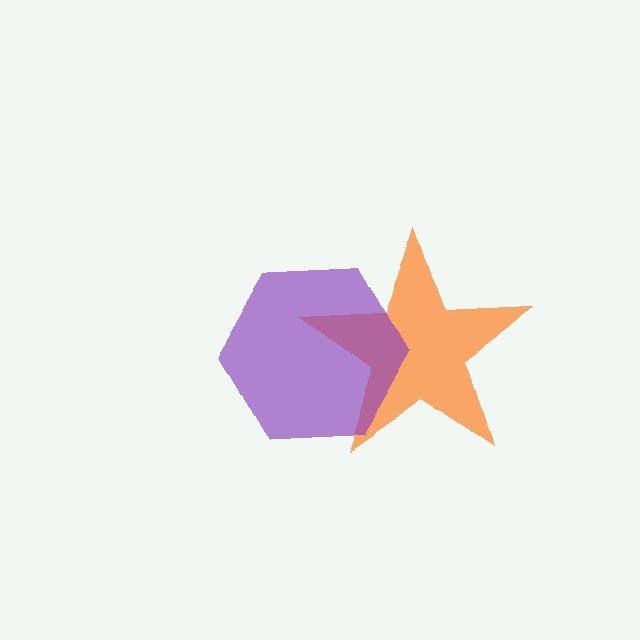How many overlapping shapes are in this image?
There are 2 overlapping shapes in the image.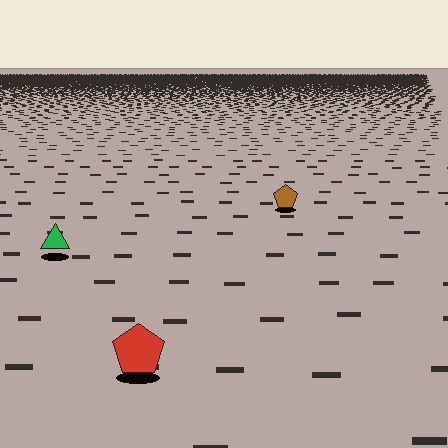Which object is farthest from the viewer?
The brown pentagon is farthest from the viewer. It appears smaller and the ground texture around it is denser.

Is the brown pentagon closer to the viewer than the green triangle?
No. The green triangle is closer — you can tell from the texture gradient: the ground texture is coarser near it.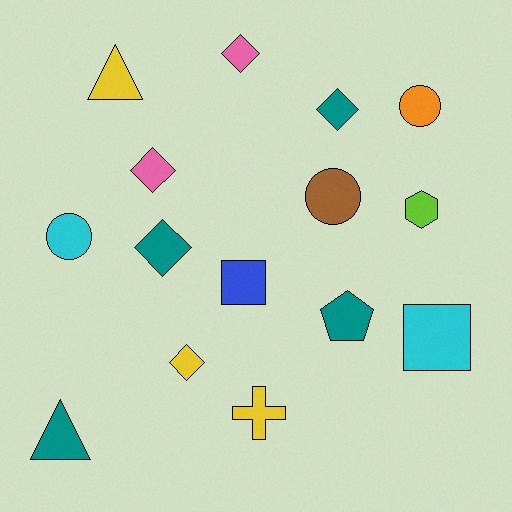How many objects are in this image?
There are 15 objects.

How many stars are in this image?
There are no stars.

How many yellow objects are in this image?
There are 3 yellow objects.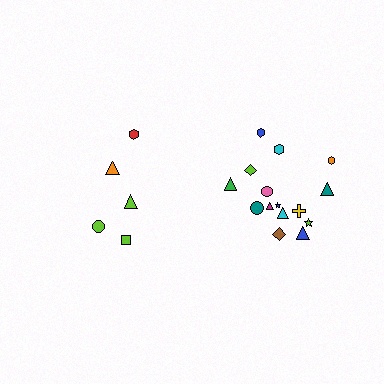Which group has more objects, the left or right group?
The right group.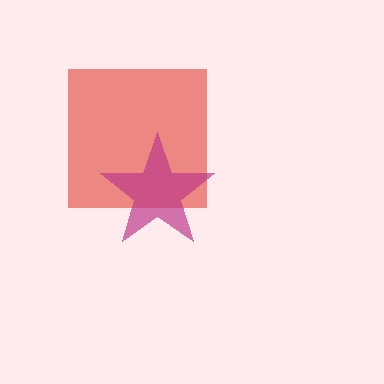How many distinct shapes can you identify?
There are 2 distinct shapes: a red square, a magenta star.